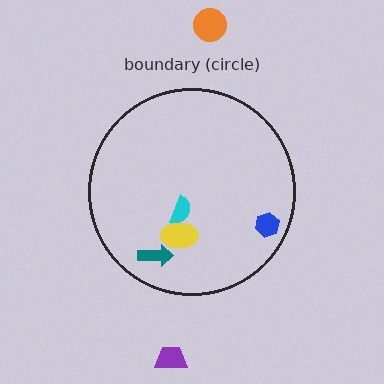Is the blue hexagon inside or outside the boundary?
Inside.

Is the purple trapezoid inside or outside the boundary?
Outside.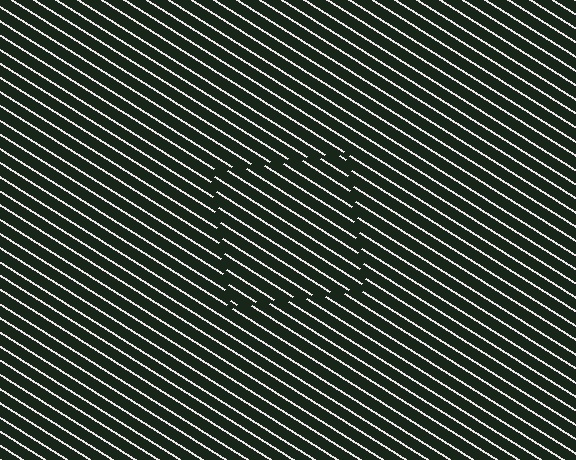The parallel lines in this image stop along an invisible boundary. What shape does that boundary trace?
An illusory square. The interior of the shape contains the same grating, shifted by half a period — the contour is defined by the phase discontinuity where line-ends from the inner and outer gratings abut.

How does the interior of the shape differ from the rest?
The interior of the shape contains the same grating, shifted by half a period — the contour is defined by the phase discontinuity where line-ends from the inner and outer gratings abut.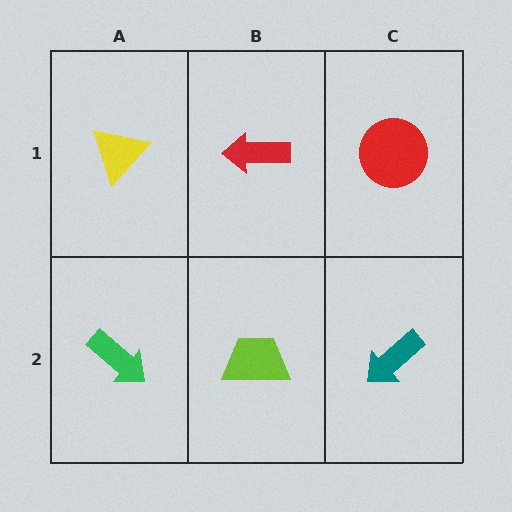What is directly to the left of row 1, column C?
A red arrow.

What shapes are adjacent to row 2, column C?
A red circle (row 1, column C), a lime trapezoid (row 2, column B).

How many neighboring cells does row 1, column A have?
2.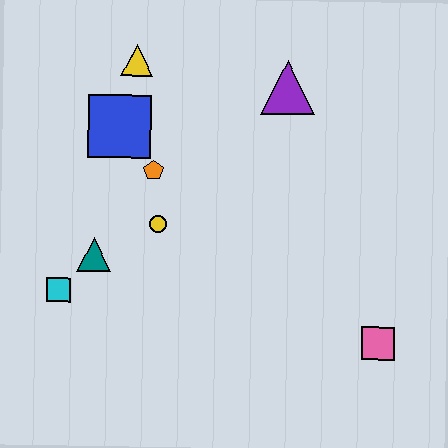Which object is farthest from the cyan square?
The pink square is farthest from the cyan square.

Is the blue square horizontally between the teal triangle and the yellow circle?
Yes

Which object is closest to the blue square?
The orange pentagon is closest to the blue square.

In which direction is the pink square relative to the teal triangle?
The pink square is to the right of the teal triangle.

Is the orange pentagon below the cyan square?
No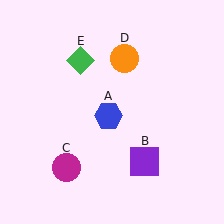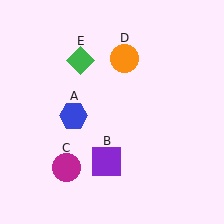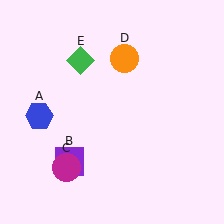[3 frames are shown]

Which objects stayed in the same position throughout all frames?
Magenta circle (object C) and orange circle (object D) and green diamond (object E) remained stationary.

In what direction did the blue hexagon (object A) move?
The blue hexagon (object A) moved left.